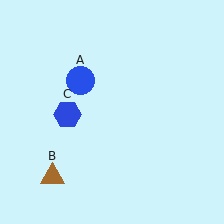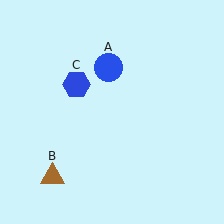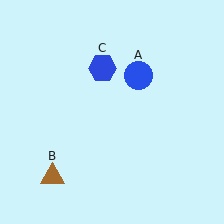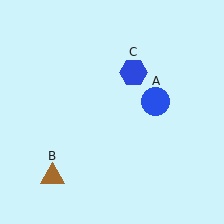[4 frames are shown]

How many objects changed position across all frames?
2 objects changed position: blue circle (object A), blue hexagon (object C).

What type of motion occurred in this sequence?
The blue circle (object A), blue hexagon (object C) rotated clockwise around the center of the scene.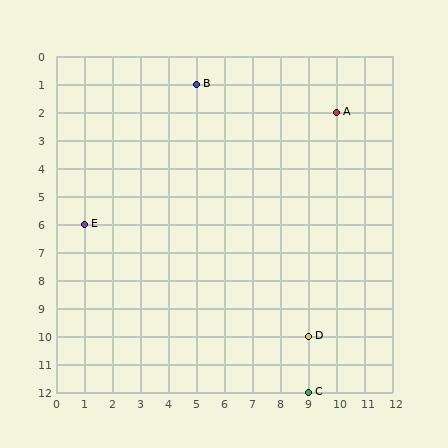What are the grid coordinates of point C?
Point C is at grid coordinates (9, 12).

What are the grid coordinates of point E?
Point E is at grid coordinates (1, 6).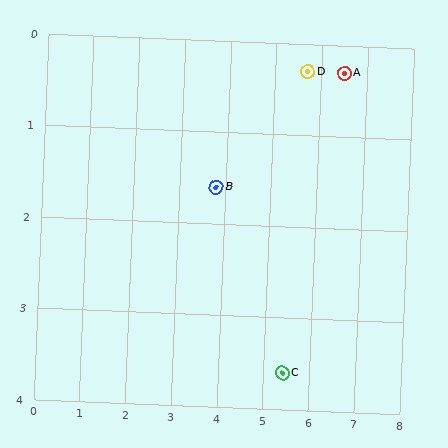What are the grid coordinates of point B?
Point B is at approximately (3.8, 1.6).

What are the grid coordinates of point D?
Point D is at approximately (5.7, 0.3).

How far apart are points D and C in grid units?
Points D and C are about 3.3 grid units apart.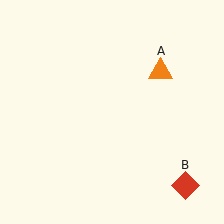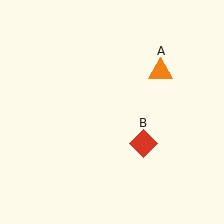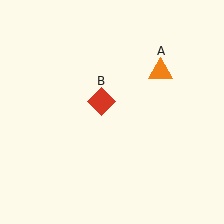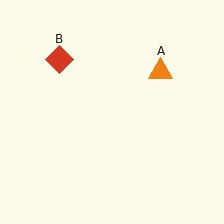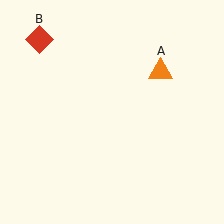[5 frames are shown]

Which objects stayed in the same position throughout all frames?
Orange triangle (object A) remained stationary.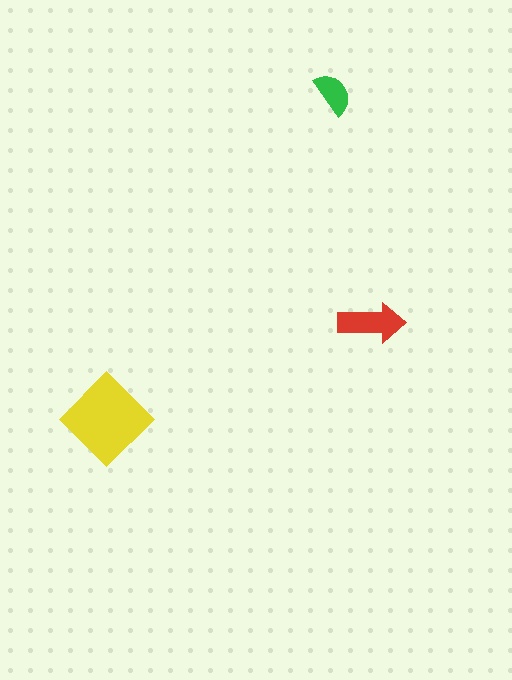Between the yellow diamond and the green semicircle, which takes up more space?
The yellow diamond.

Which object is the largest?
The yellow diamond.